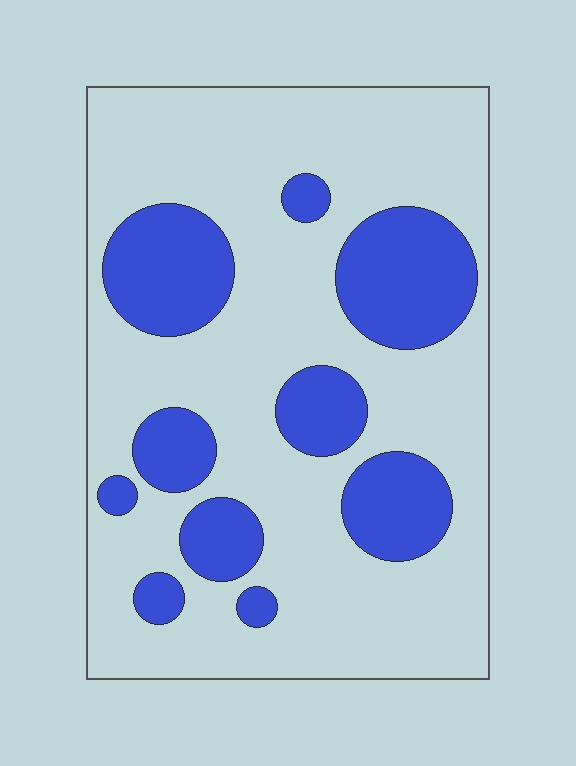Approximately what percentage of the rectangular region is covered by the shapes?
Approximately 25%.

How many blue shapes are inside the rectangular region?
10.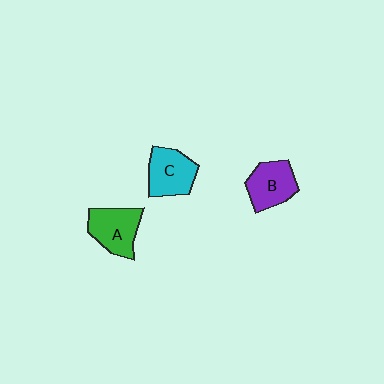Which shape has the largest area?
Shape A (green).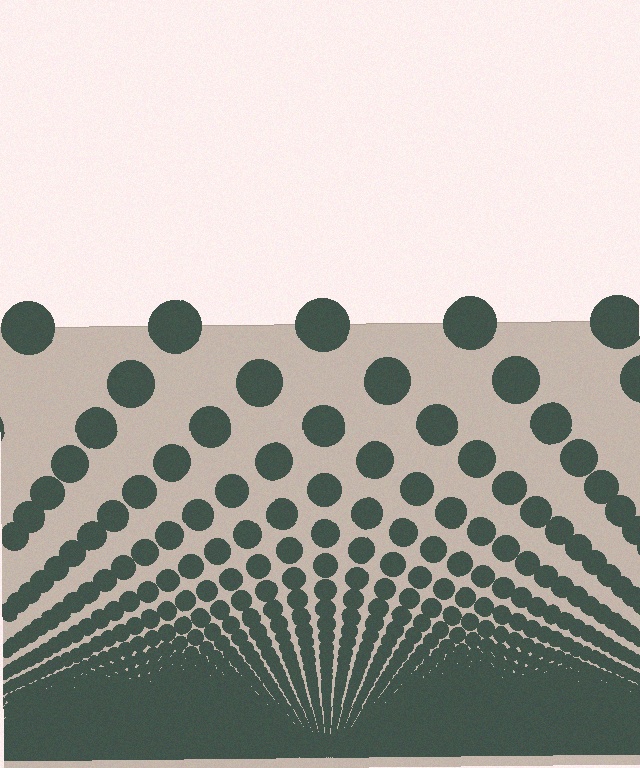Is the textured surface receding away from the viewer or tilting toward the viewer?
The surface appears to tilt toward the viewer. Texture elements get larger and sparser toward the top.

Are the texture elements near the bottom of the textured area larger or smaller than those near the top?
Smaller. The gradient is inverted — elements near the bottom are smaller and denser.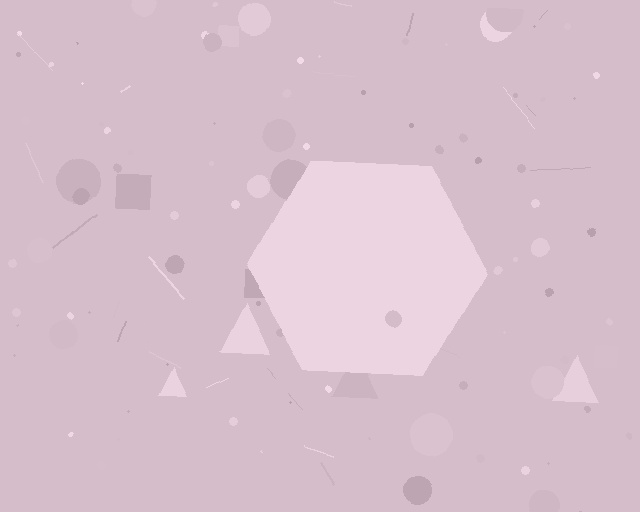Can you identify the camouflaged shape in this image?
The camouflaged shape is a hexagon.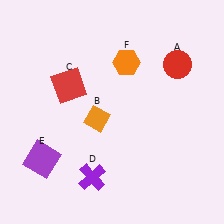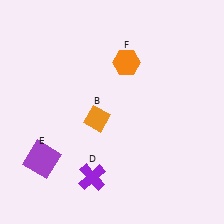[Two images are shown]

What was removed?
The red circle (A), the red square (C) were removed in Image 2.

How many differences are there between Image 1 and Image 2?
There are 2 differences between the two images.